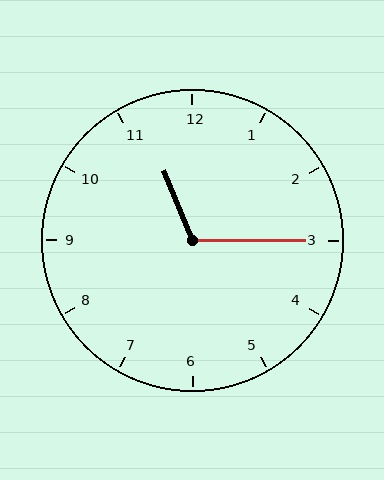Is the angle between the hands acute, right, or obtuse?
It is obtuse.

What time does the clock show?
11:15.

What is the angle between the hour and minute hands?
Approximately 112 degrees.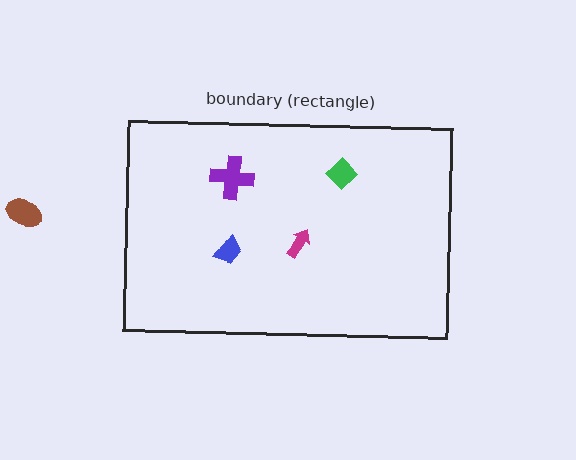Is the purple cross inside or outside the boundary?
Inside.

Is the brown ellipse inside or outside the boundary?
Outside.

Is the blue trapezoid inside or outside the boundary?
Inside.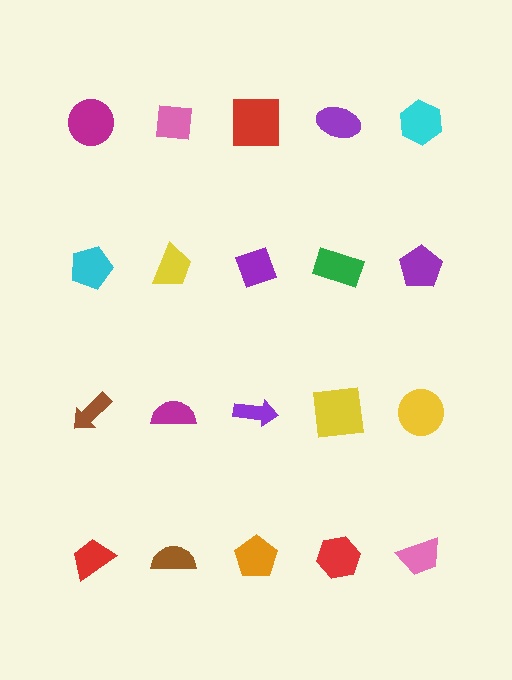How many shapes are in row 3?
5 shapes.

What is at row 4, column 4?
A red hexagon.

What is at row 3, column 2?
A magenta semicircle.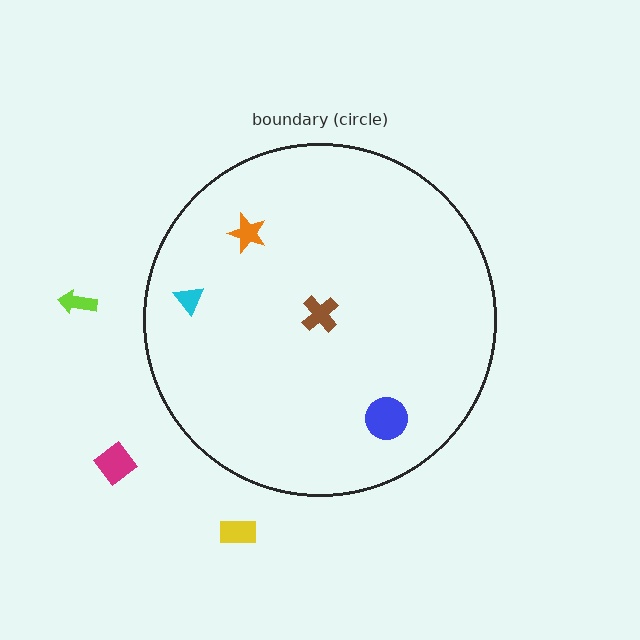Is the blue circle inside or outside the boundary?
Inside.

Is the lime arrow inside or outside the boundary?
Outside.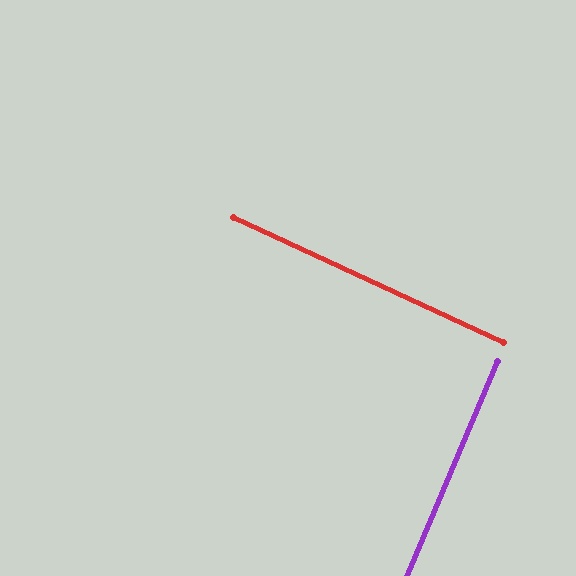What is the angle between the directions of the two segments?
Approximately 88 degrees.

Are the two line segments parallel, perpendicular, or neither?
Perpendicular — they meet at approximately 88°.